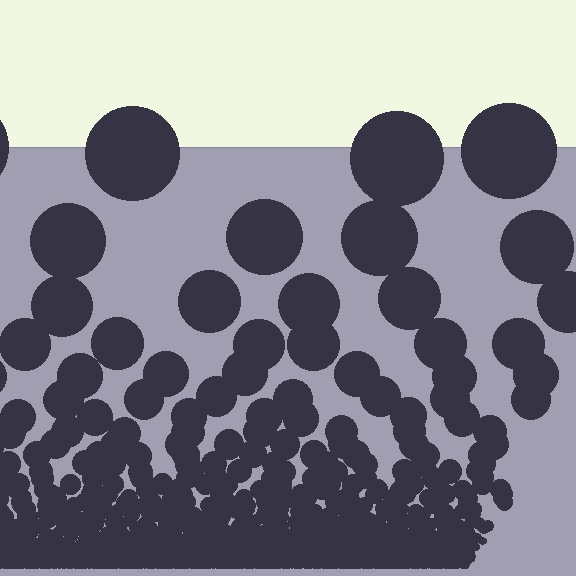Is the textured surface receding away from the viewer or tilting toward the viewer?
The surface appears to tilt toward the viewer. Texture elements get larger and sparser toward the top.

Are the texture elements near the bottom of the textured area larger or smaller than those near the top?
Smaller. The gradient is inverted — elements near the bottom are smaller and denser.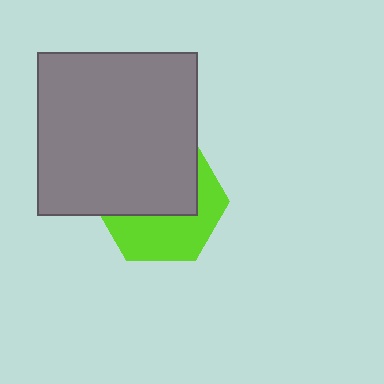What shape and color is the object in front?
The object in front is a gray rectangle.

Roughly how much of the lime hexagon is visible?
About half of it is visible (roughly 46%).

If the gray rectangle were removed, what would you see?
You would see the complete lime hexagon.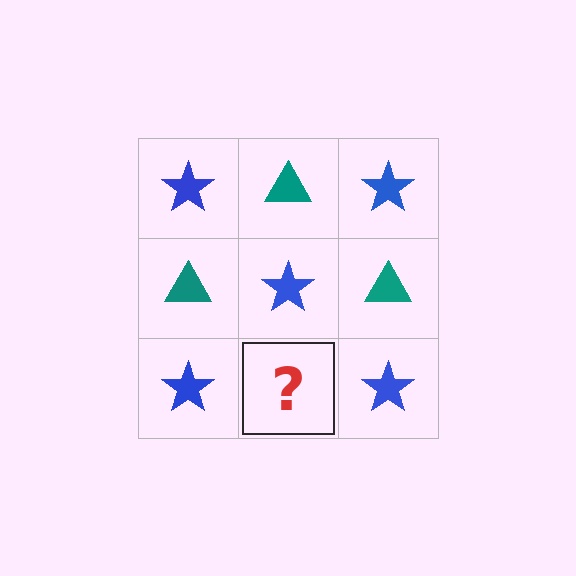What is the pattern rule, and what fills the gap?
The rule is that it alternates blue star and teal triangle in a checkerboard pattern. The gap should be filled with a teal triangle.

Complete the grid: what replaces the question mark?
The question mark should be replaced with a teal triangle.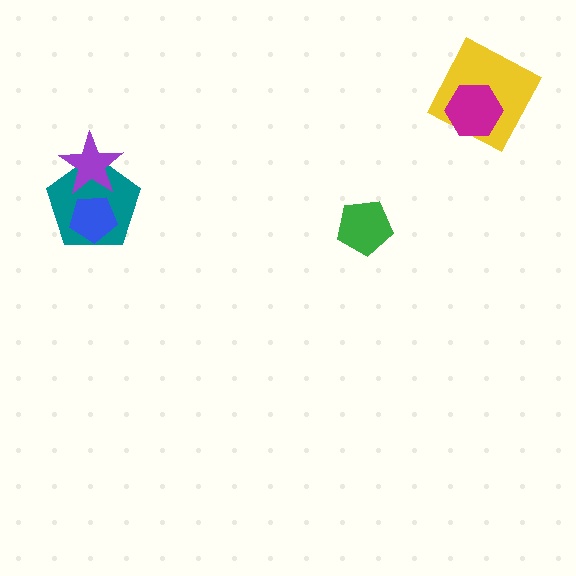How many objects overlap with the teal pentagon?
2 objects overlap with the teal pentagon.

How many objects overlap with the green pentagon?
0 objects overlap with the green pentagon.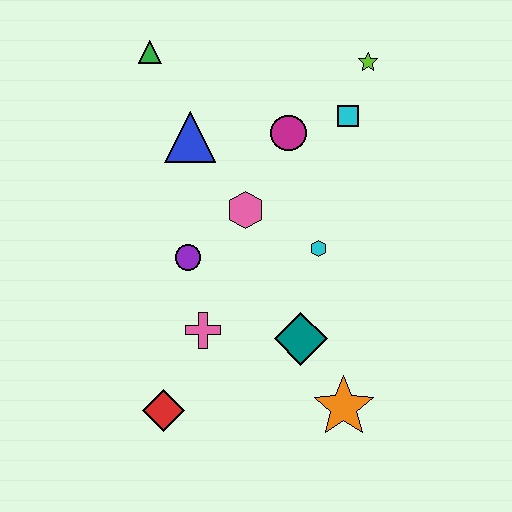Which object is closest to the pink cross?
The purple circle is closest to the pink cross.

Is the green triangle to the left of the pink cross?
Yes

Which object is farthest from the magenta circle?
The red diamond is farthest from the magenta circle.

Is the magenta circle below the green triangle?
Yes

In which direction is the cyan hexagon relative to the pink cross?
The cyan hexagon is to the right of the pink cross.